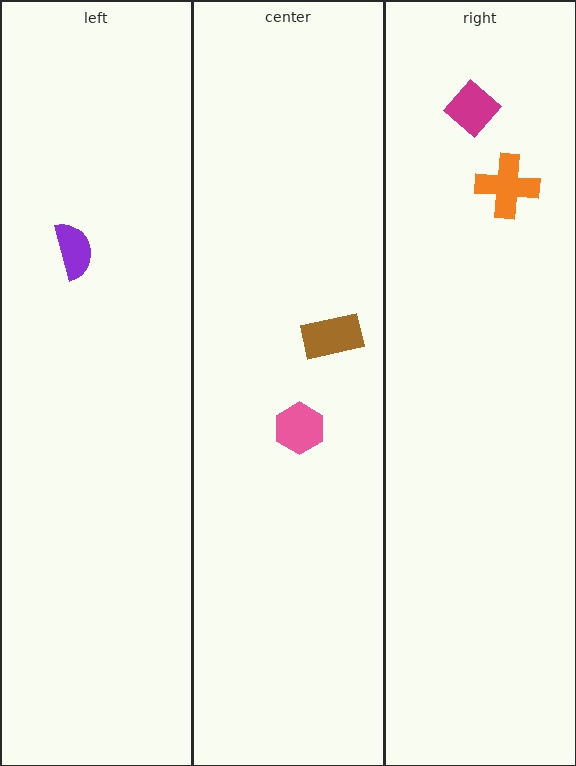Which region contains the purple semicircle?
The left region.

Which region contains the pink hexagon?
The center region.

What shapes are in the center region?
The pink hexagon, the brown rectangle.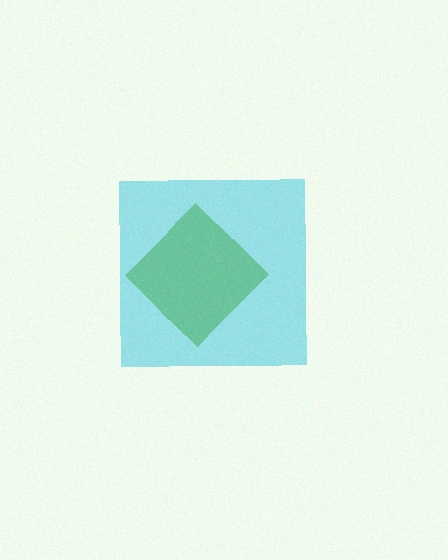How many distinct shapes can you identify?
There are 2 distinct shapes: a cyan square, a green diamond.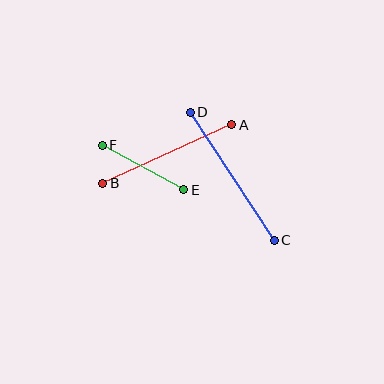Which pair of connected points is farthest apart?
Points C and D are farthest apart.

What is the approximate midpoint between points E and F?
The midpoint is at approximately (143, 168) pixels.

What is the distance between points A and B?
The distance is approximately 142 pixels.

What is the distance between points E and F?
The distance is approximately 93 pixels.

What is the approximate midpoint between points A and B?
The midpoint is at approximately (167, 154) pixels.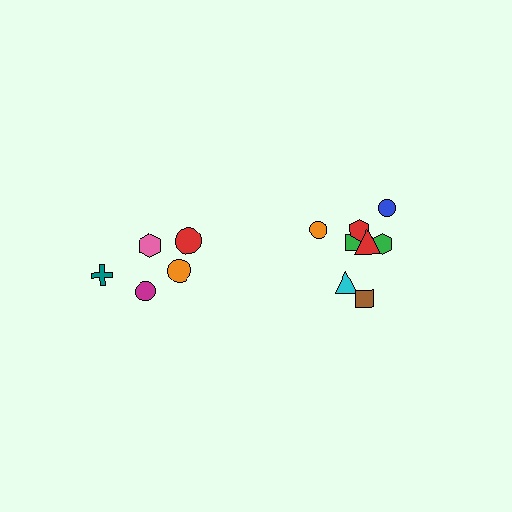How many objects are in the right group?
There are 8 objects.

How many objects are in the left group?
There are 5 objects.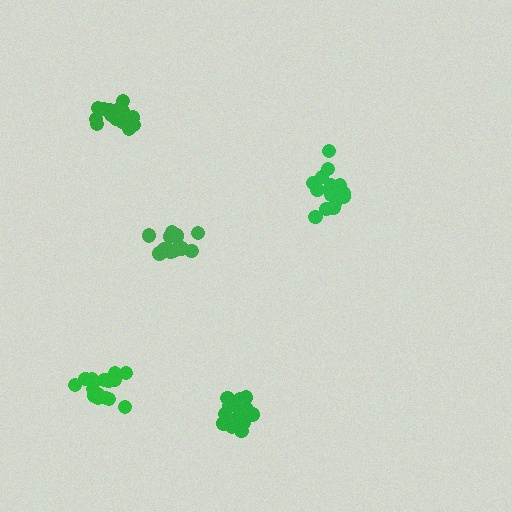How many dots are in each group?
Group 1: 18 dots, Group 2: 19 dots, Group 3: 19 dots, Group 4: 18 dots, Group 5: 14 dots (88 total).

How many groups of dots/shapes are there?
There are 5 groups.